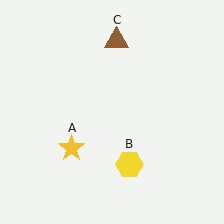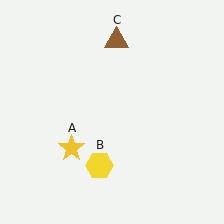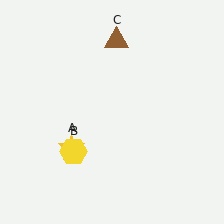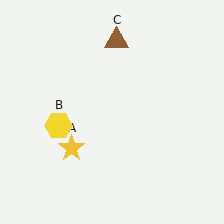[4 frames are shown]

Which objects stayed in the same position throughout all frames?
Yellow star (object A) and brown triangle (object C) remained stationary.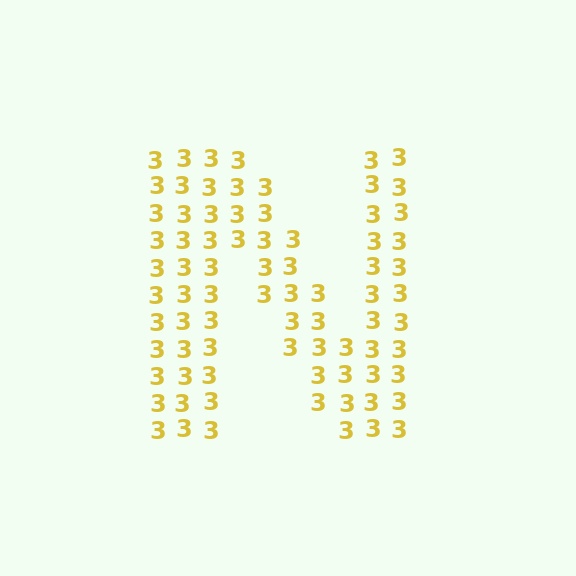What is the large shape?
The large shape is the letter N.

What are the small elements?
The small elements are digit 3's.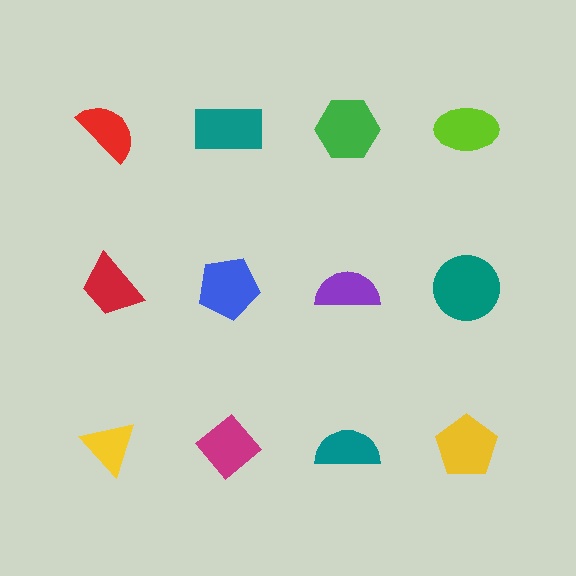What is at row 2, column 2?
A blue pentagon.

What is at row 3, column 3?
A teal semicircle.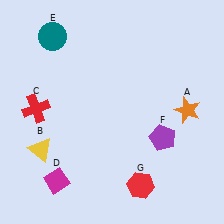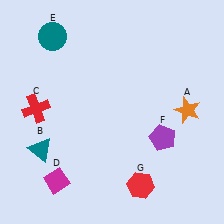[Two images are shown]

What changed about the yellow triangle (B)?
In Image 1, B is yellow. In Image 2, it changed to teal.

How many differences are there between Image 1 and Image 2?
There is 1 difference between the two images.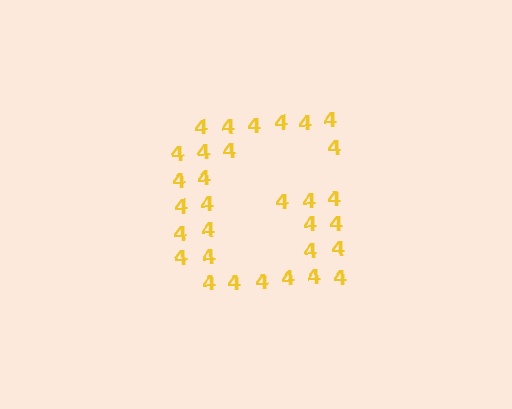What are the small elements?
The small elements are digit 4's.